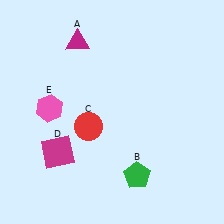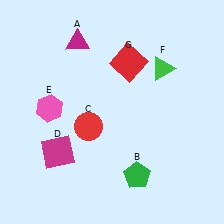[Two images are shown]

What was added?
A green triangle (F), a red square (G) were added in Image 2.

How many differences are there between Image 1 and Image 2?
There are 2 differences between the two images.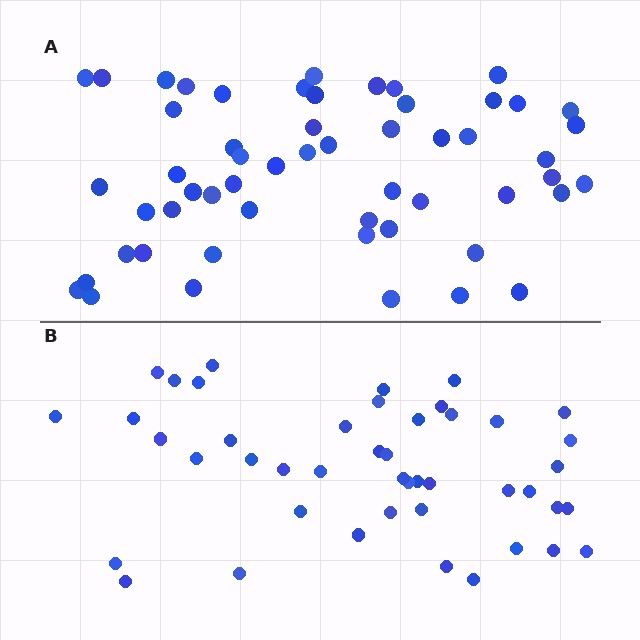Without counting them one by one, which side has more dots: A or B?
Region A (the top region) has more dots.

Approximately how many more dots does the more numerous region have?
Region A has roughly 10 or so more dots than region B.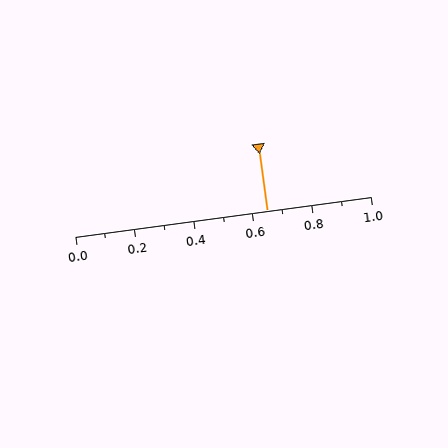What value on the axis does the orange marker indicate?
The marker indicates approximately 0.65.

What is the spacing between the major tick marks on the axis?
The major ticks are spaced 0.2 apart.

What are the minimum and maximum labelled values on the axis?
The axis runs from 0.0 to 1.0.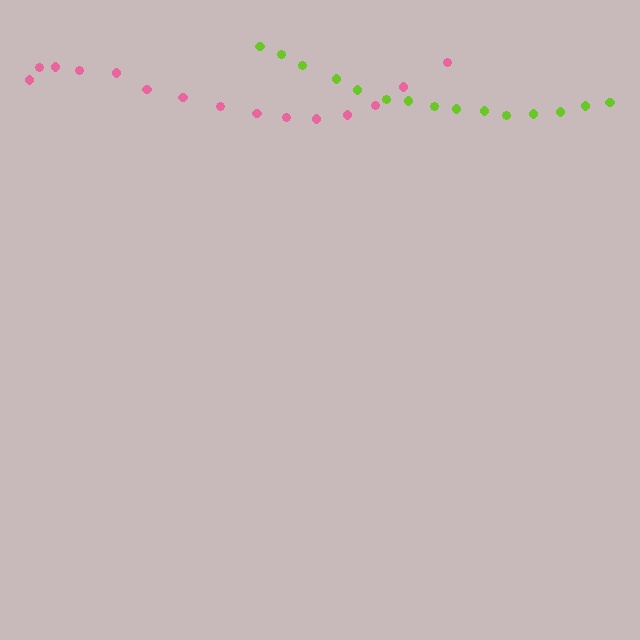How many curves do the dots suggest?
There are 2 distinct paths.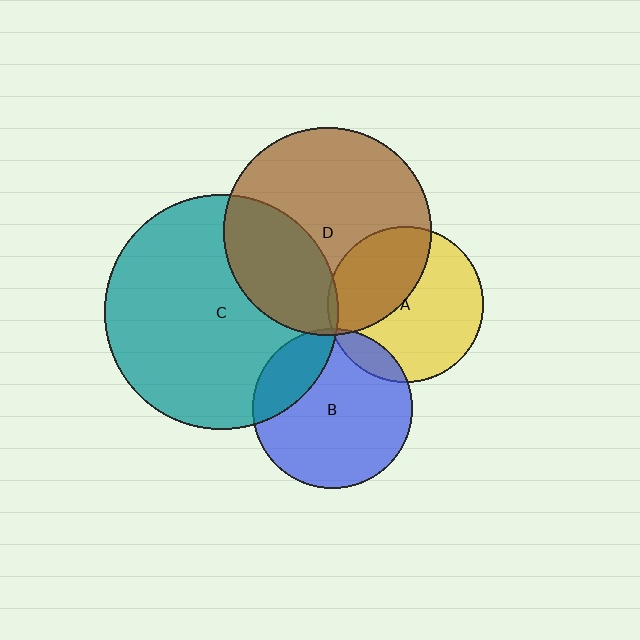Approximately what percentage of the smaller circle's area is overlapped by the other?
Approximately 20%.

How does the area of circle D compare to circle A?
Approximately 1.8 times.